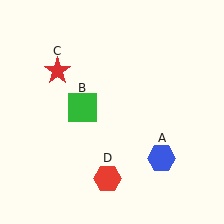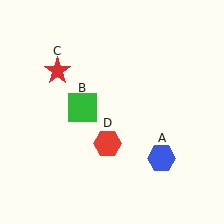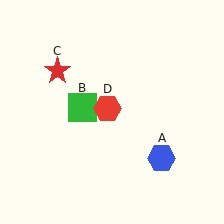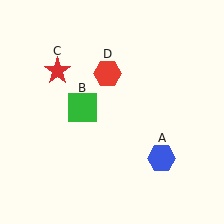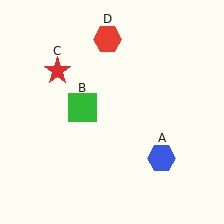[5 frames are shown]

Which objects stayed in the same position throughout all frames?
Blue hexagon (object A) and green square (object B) and red star (object C) remained stationary.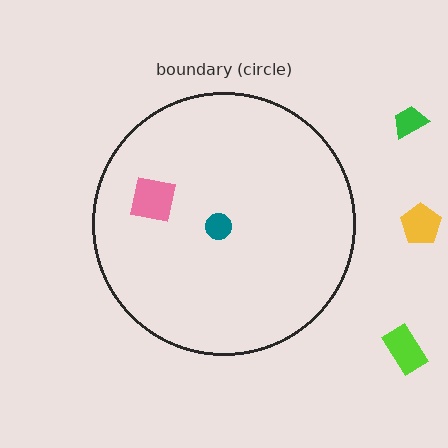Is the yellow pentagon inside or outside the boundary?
Outside.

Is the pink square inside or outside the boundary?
Inside.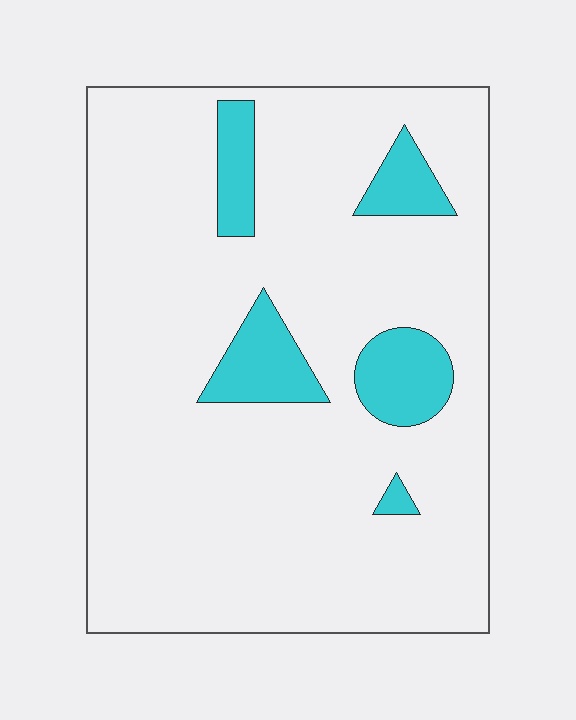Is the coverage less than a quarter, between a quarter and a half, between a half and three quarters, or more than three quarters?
Less than a quarter.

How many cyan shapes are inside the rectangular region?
5.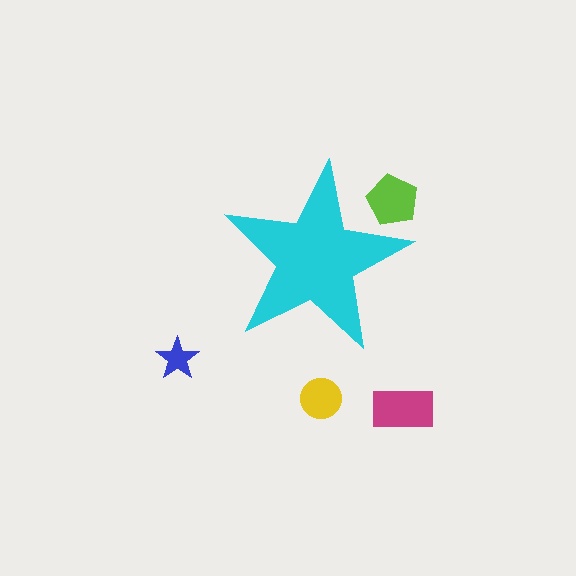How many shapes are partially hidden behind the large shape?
1 shape is partially hidden.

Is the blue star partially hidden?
No, the blue star is fully visible.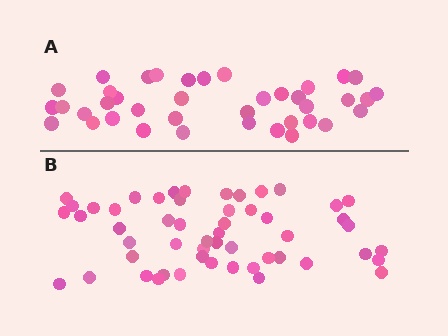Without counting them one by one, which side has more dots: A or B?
Region B (the bottom region) has more dots.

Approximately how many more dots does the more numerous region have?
Region B has approximately 15 more dots than region A.